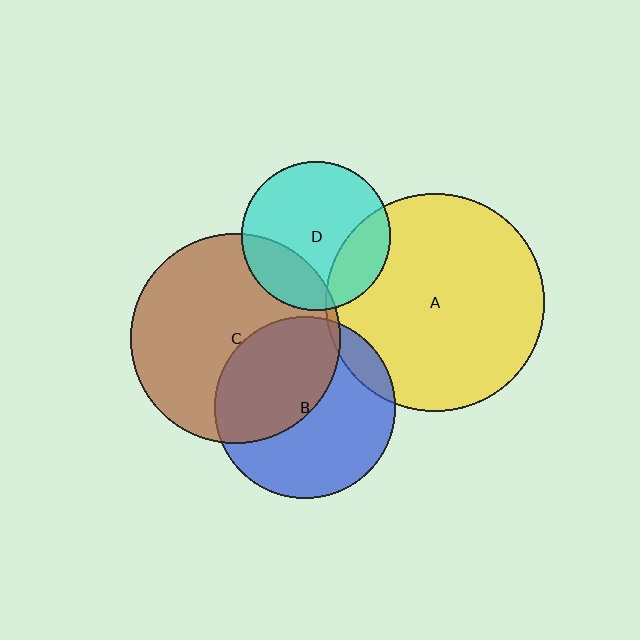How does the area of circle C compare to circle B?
Approximately 1.3 times.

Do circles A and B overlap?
Yes.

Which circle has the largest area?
Circle A (yellow).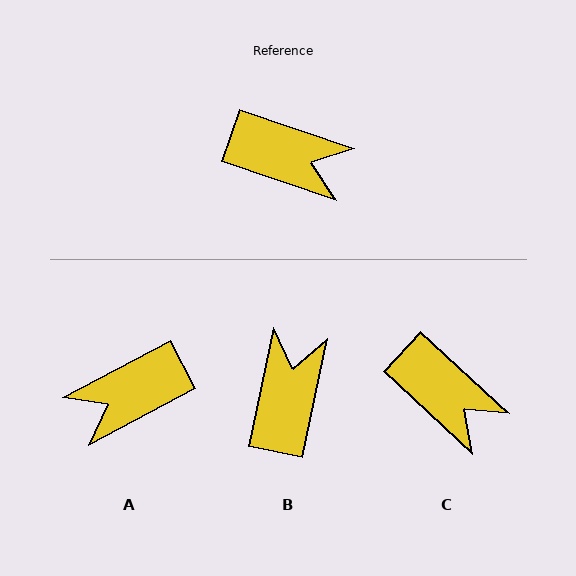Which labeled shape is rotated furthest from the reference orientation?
A, about 133 degrees away.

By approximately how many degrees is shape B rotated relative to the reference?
Approximately 97 degrees counter-clockwise.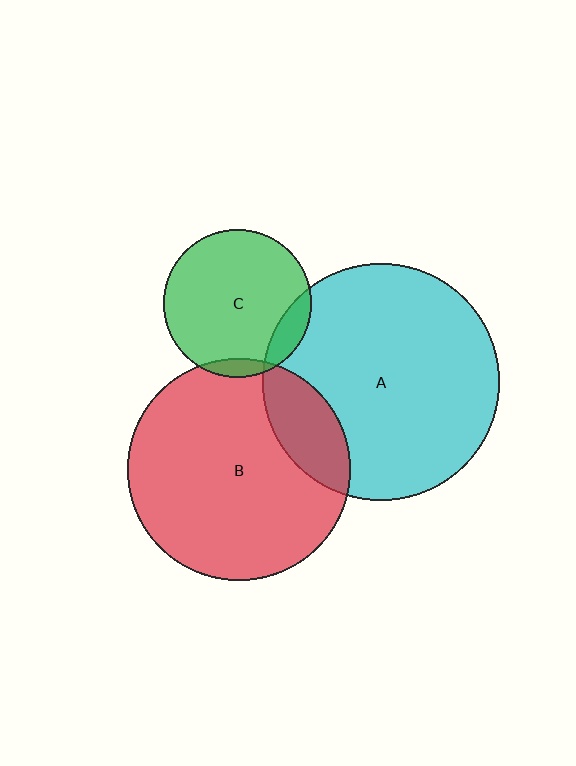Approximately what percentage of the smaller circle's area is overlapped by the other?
Approximately 10%.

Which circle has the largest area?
Circle A (cyan).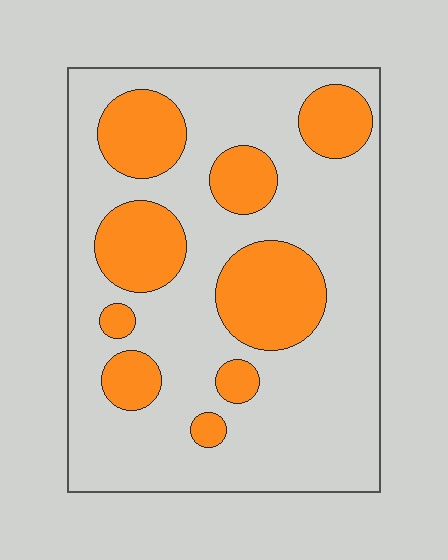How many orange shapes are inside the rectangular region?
9.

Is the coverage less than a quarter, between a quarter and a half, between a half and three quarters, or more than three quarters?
Between a quarter and a half.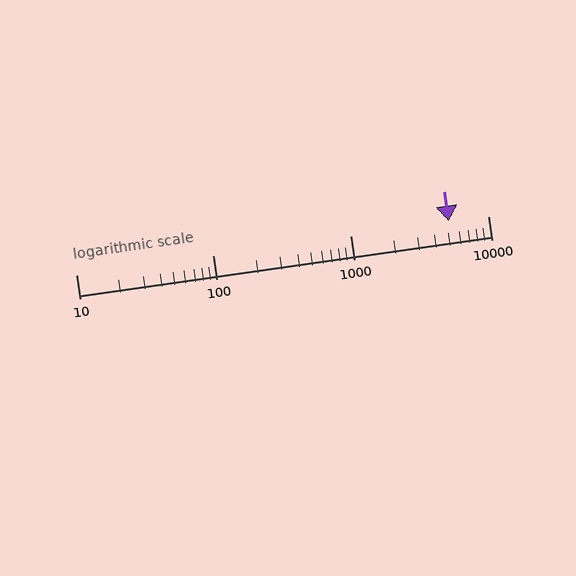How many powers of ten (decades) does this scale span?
The scale spans 3 decades, from 10 to 10000.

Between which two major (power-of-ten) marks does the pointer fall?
The pointer is between 1000 and 10000.